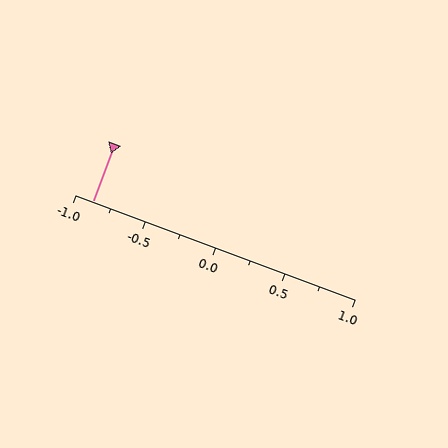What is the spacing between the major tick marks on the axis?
The major ticks are spaced 0.5 apart.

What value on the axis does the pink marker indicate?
The marker indicates approximately -0.88.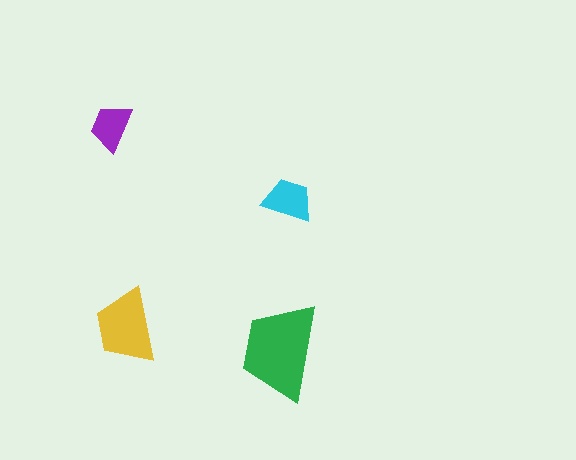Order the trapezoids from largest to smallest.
the green one, the yellow one, the cyan one, the purple one.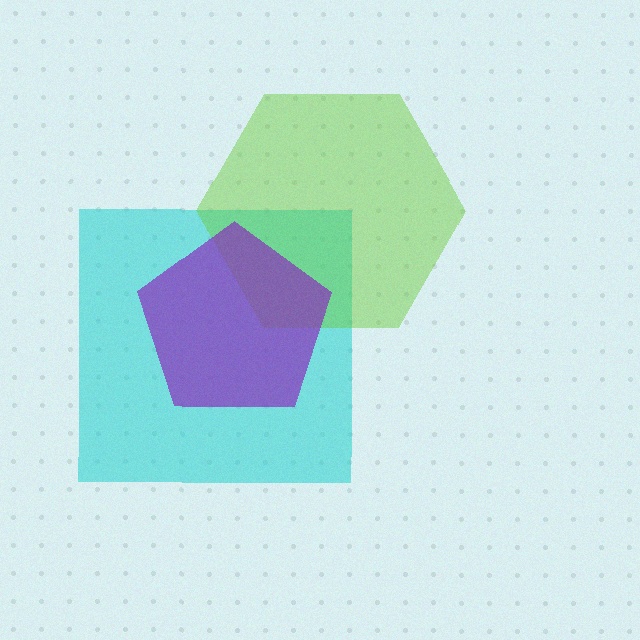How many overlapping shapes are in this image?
There are 3 overlapping shapes in the image.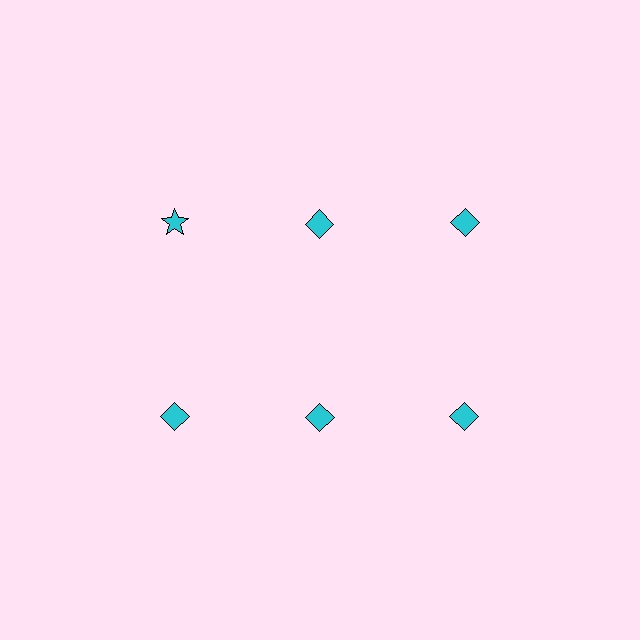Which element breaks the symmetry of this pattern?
The cyan star in the top row, leftmost column breaks the symmetry. All other shapes are cyan diamonds.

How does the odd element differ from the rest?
It has a different shape: star instead of diamond.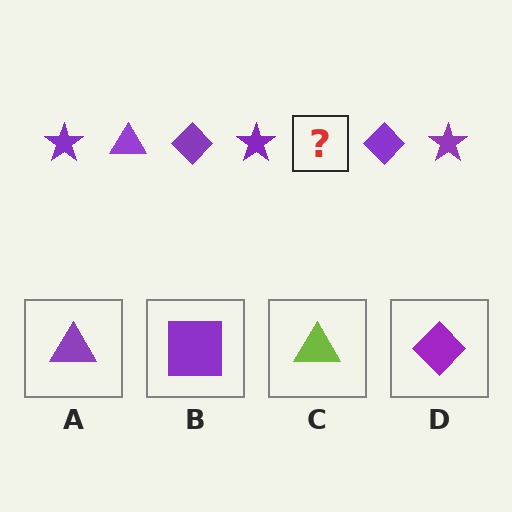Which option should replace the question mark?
Option A.